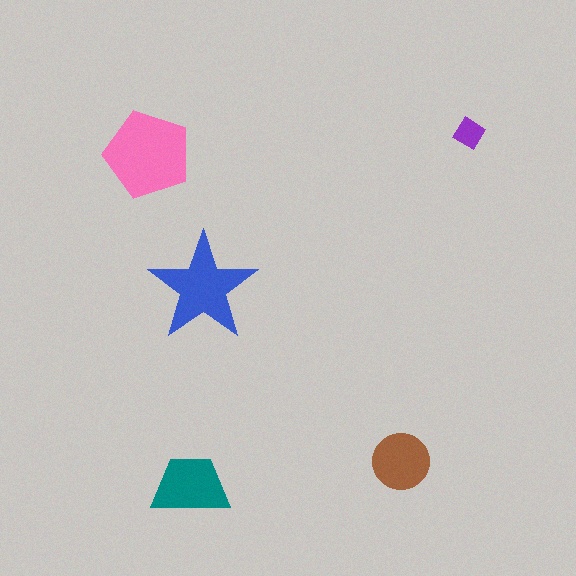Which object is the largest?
The pink pentagon.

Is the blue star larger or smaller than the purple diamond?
Larger.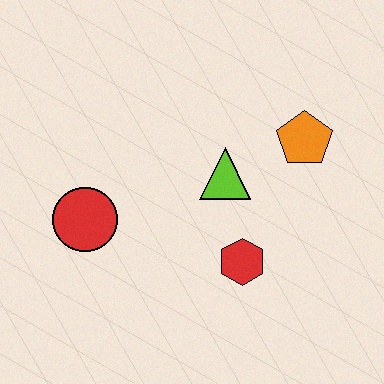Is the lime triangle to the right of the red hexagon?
No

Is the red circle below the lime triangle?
Yes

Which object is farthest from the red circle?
The orange pentagon is farthest from the red circle.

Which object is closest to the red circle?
The lime triangle is closest to the red circle.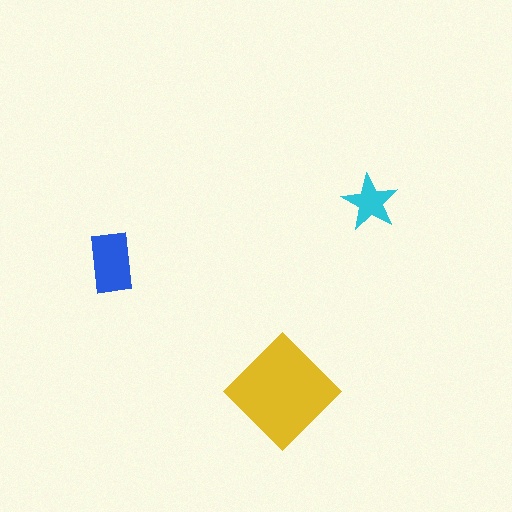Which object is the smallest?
The cyan star.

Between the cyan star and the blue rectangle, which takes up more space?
The blue rectangle.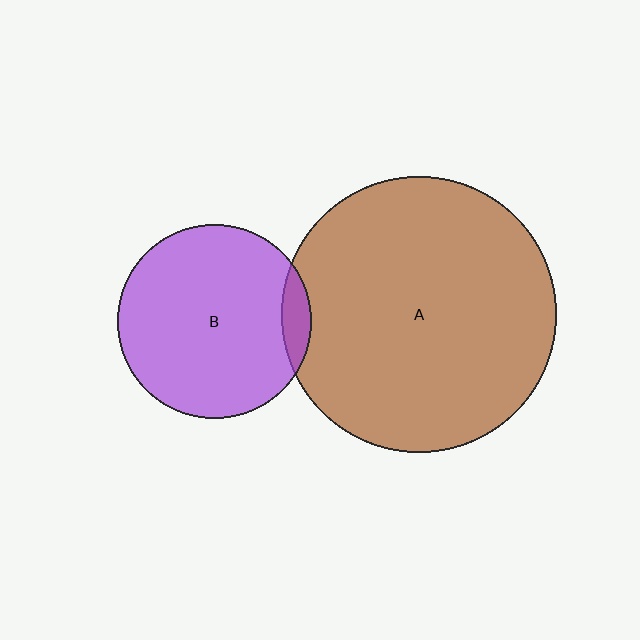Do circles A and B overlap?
Yes.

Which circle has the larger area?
Circle A (brown).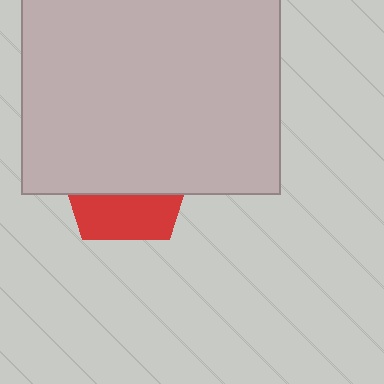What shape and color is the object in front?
The object in front is a light gray rectangle.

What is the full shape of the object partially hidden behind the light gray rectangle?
The partially hidden object is a red pentagon.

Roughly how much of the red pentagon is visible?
A small part of it is visible (roughly 35%).